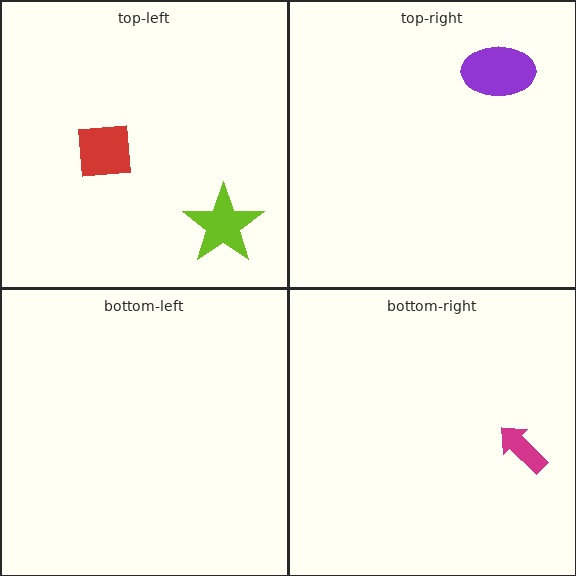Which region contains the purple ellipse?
The top-right region.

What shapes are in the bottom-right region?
The magenta arrow.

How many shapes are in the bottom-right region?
1.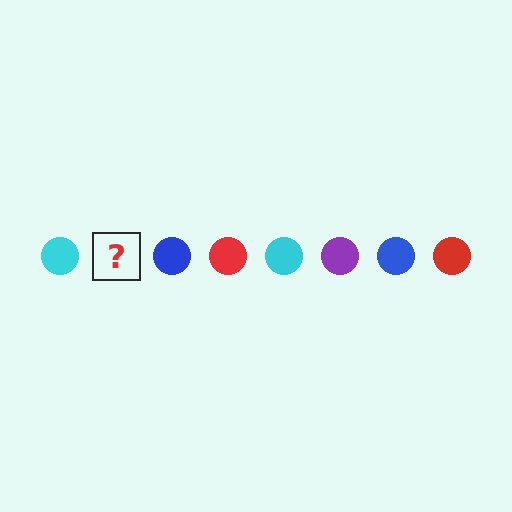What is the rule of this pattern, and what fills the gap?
The rule is that the pattern cycles through cyan, purple, blue, red circles. The gap should be filled with a purple circle.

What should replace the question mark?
The question mark should be replaced with a purple circle.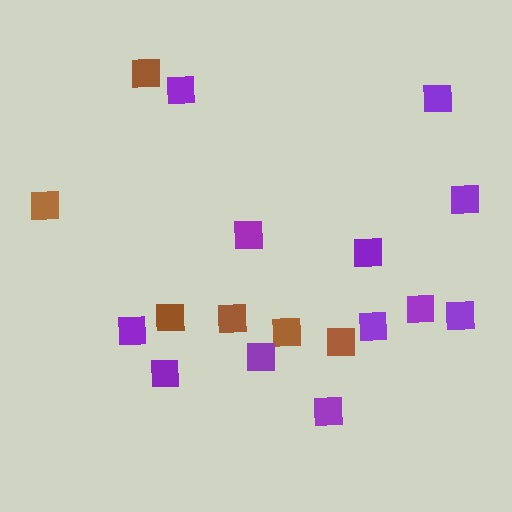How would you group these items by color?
There are 2 groups: one group of brown squares (6) and one group of purple squares (12).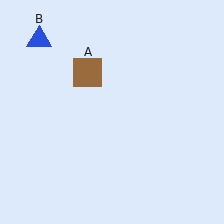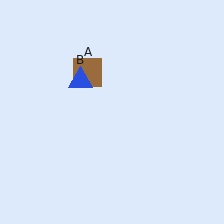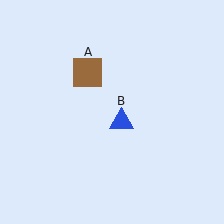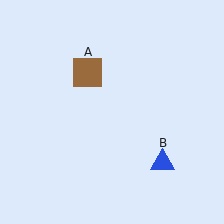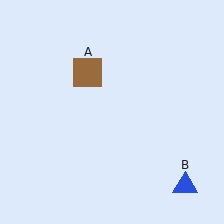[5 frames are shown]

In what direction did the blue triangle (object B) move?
The blue triangle (object B) moved down and to the right.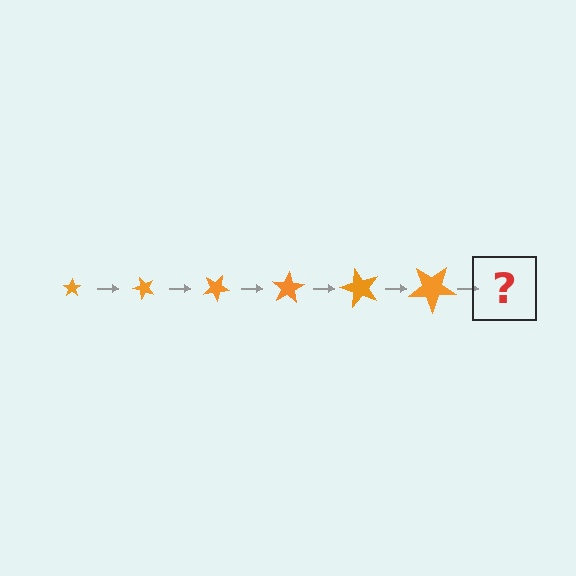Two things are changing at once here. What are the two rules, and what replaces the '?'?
The two rules are that the star grows larger each step and it rotates 50 degrees each step. The '?' should be a star, larger than the previous one and rotated 300 degrees from the start.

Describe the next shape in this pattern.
It should be a star, larger than the previous one and rotated 300 degrees from the start.